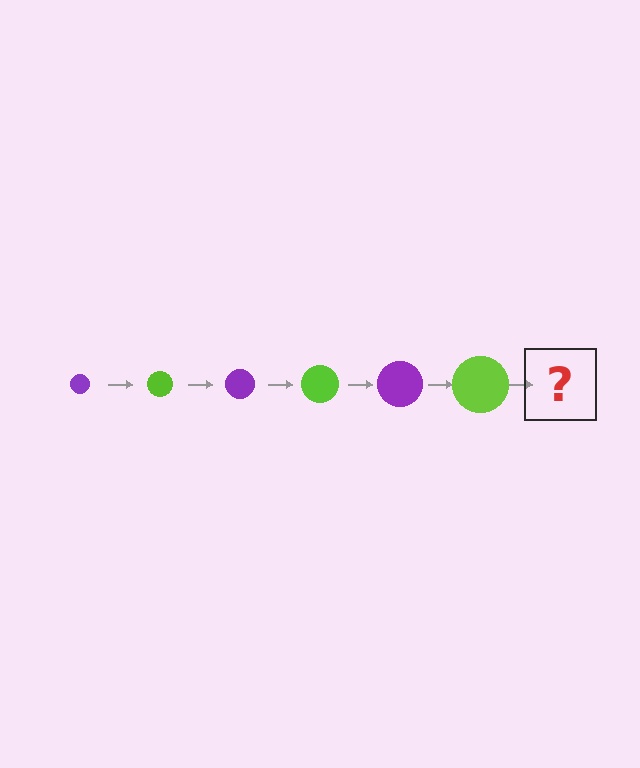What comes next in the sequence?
The next element should be a purple circle, larger than the previous one.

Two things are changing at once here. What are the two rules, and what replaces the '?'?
The two rules are that the circle grows larger each step and the color cycles through purple and lime. The '?' should be a purple circle, larger than the previous one.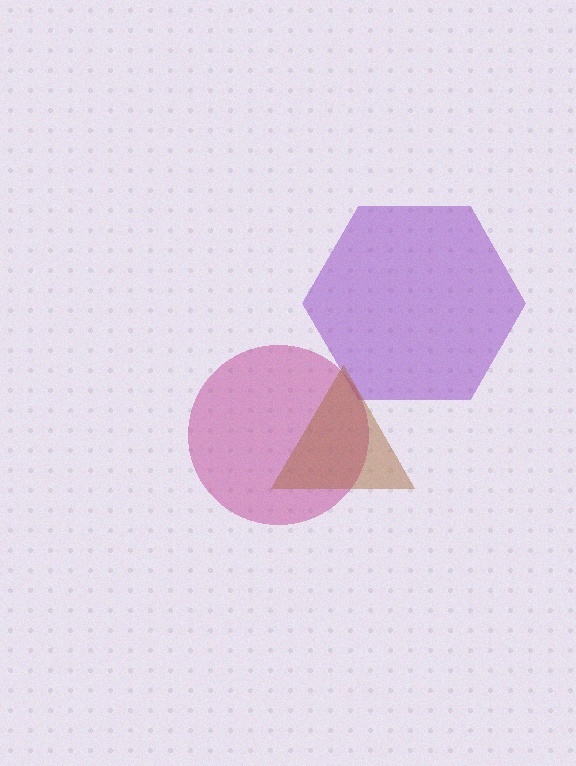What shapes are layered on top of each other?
The layered shapes are: a purple hexagon, a magenta circle, a brown triangle.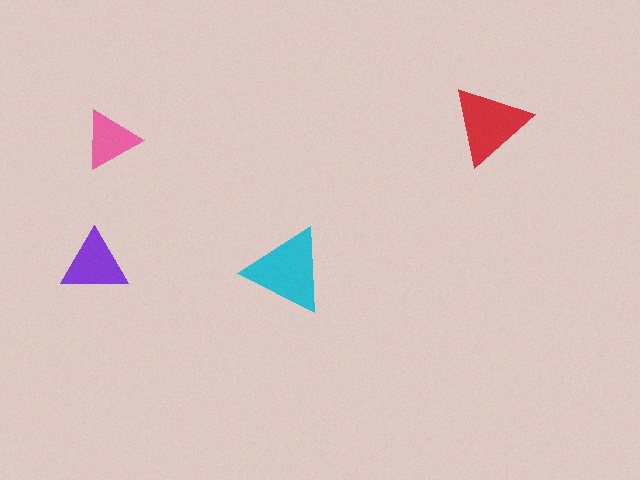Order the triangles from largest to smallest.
the cyan one, the red one, the purple one, the pink one.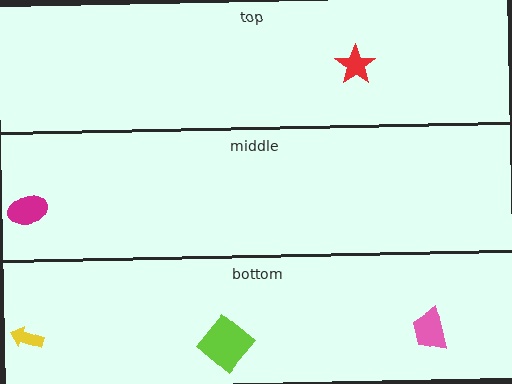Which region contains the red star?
The top region.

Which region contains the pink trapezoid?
The bottom region.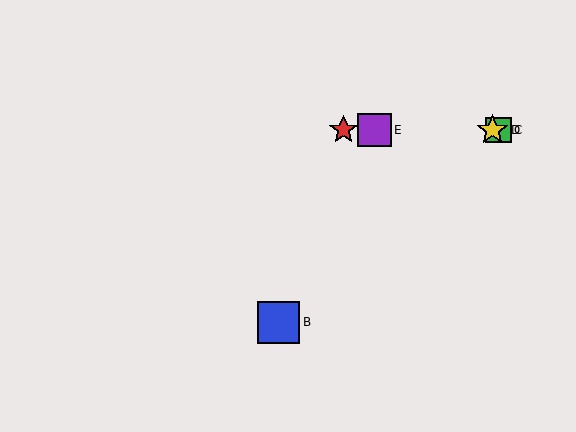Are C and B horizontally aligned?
No, C is at y≈130 and B is at y≈322.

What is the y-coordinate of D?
Object D is at y≈130.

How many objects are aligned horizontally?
4 objects (A, C, D, E) are aligned horizontally.